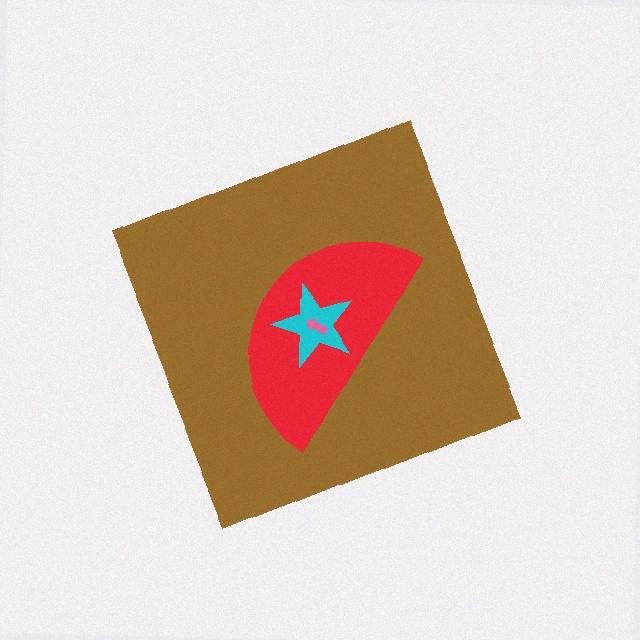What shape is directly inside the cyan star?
The pink arrow.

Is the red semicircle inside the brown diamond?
Yes.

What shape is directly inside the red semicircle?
The cyan star.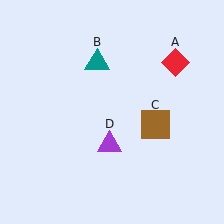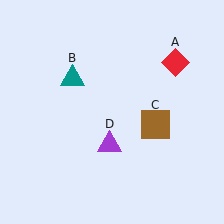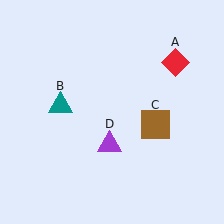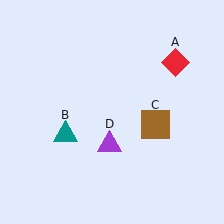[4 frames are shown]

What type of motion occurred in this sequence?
The teal triangle (object B) rotated counterclockwise around the center of the scene.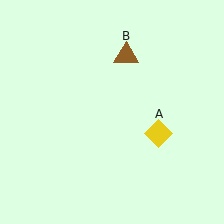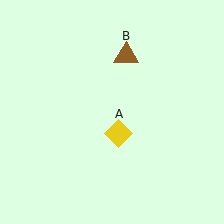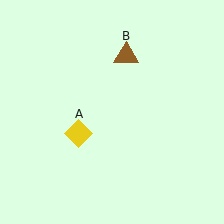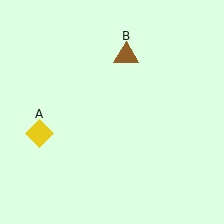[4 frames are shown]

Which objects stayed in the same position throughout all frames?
Brown triangle (object B) remained stationary.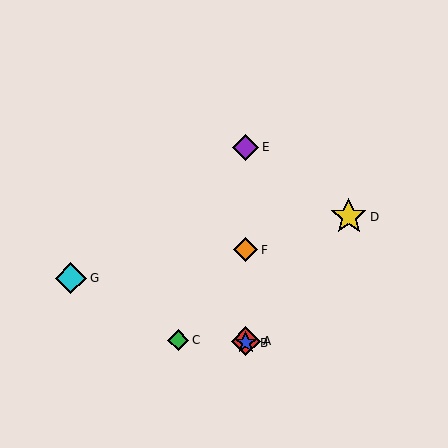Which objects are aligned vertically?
Objects A, B, E, F are aligned vertically.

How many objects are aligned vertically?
4 objects (A, B, E, F) are aligned vertically.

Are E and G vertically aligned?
No, E is at x≈246 and G is at x≈71.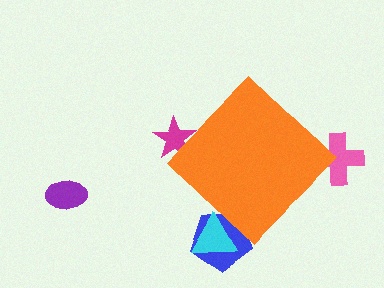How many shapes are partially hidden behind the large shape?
4 shapes are partially hidden.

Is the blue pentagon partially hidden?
Yes, the blue pentagon is partially hidden behind the orange diamond.